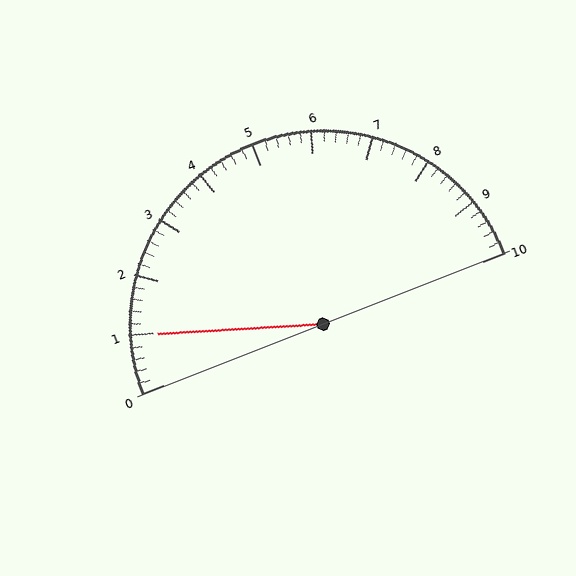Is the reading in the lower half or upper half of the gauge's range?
The reading is in the lower half of the range (0 to 10).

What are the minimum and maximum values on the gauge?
The gauge ranges from 0 to 10.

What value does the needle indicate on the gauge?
The needle indicates approximately 1.0.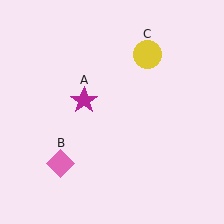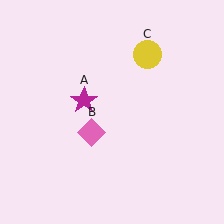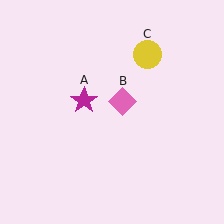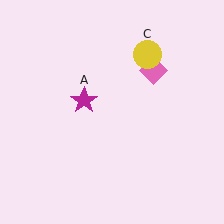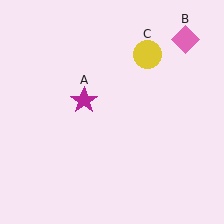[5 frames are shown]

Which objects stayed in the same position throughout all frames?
Magenta star (object A) and yellow circle (object C) remained stationary.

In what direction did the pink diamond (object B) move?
The pink diamond (object B) moved up and to the right.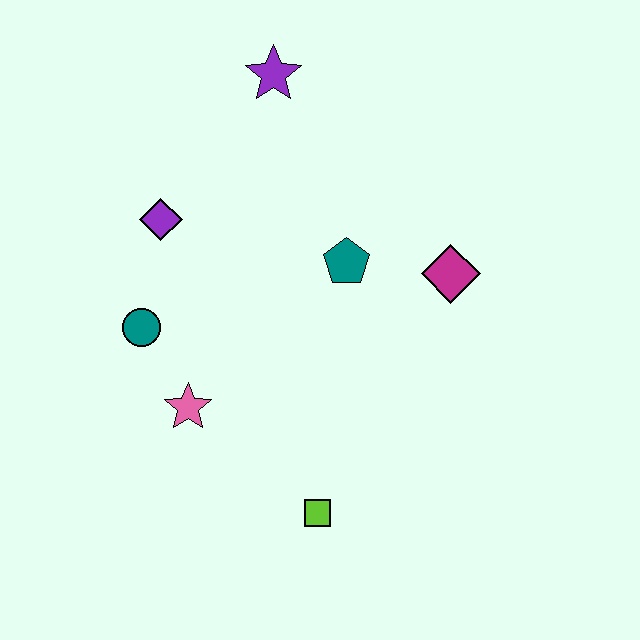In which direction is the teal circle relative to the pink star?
The teal circle is above the pink star.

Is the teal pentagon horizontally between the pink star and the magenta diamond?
Yes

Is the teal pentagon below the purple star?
Yes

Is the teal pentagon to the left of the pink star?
No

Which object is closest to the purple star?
The purple diamond is closest to the purple star.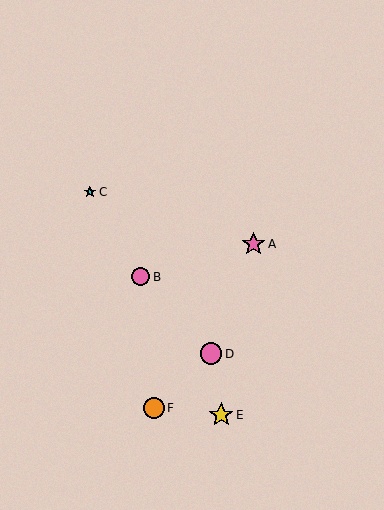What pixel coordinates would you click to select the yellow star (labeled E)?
Click at (221, 415) to select the yellow star E.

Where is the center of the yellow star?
The center of the yellow star is at (221, 415).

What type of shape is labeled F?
Shape F is an orange circle.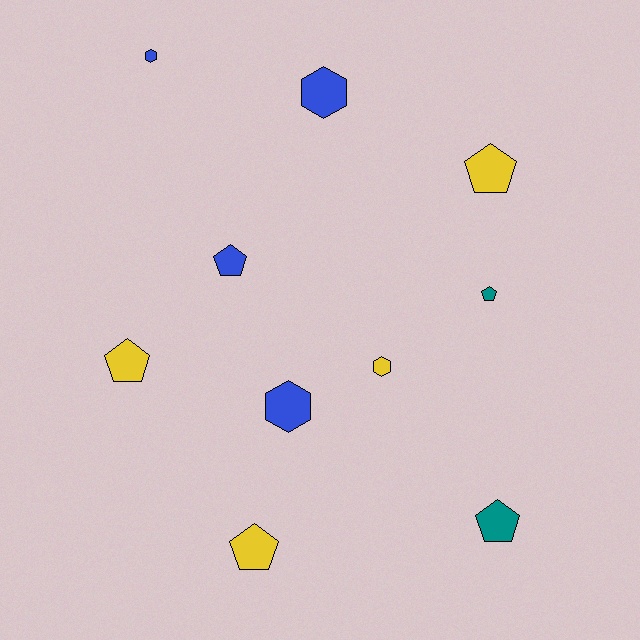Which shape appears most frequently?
Pentagon, with 6 objects.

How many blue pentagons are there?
There is 1 blue pentagon.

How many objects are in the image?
There are 10 objects.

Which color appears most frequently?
Yellow, with 4 objects.